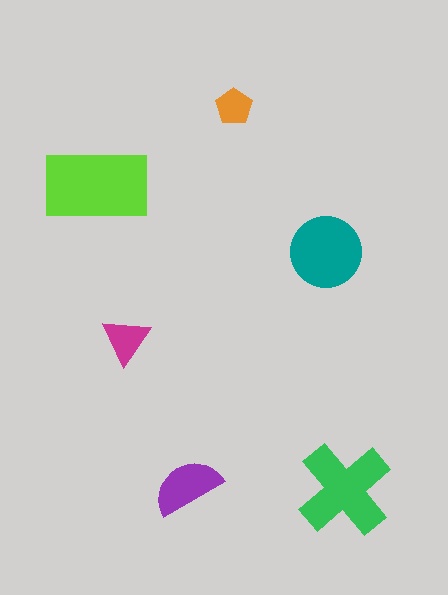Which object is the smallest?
The orange pentagon.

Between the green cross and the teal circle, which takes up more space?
The green cross.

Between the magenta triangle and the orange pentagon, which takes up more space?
The magenta triangle.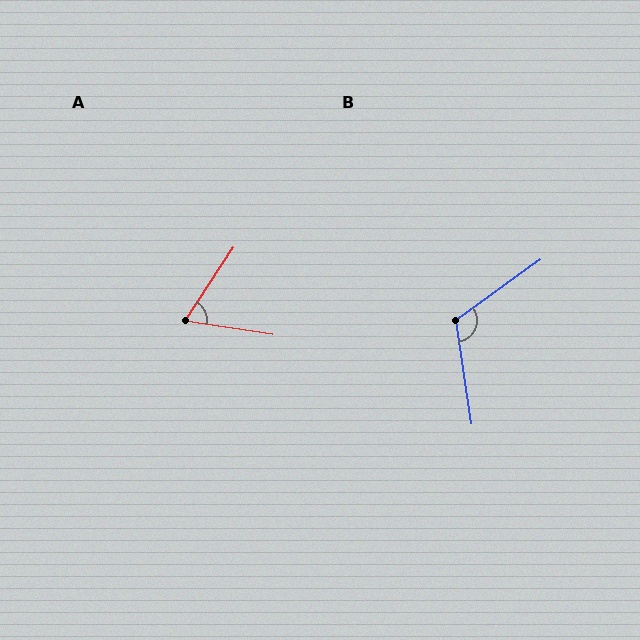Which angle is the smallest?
A, at approximately 66 degrees.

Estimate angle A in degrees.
Approximately 66 degrees.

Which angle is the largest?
B, at approximately 117 degrees.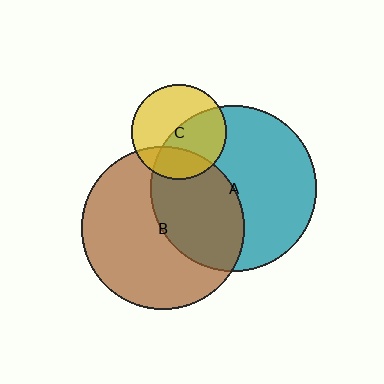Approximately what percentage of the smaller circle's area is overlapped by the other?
Approximately 50%.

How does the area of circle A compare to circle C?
Approximately 3.1 times.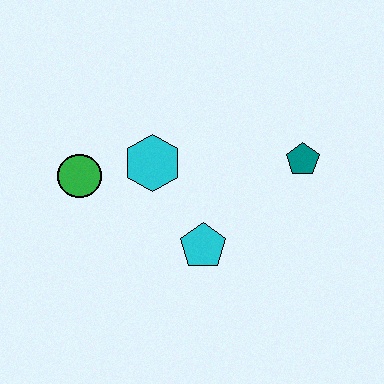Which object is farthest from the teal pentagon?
The green circle is farthest from the teal pentagon.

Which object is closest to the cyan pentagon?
The cyan hexagon is closest to the cyan pentagon.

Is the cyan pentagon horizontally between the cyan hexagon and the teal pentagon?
Yes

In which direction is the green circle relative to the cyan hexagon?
The green circle is to the left of the cyan hexagon.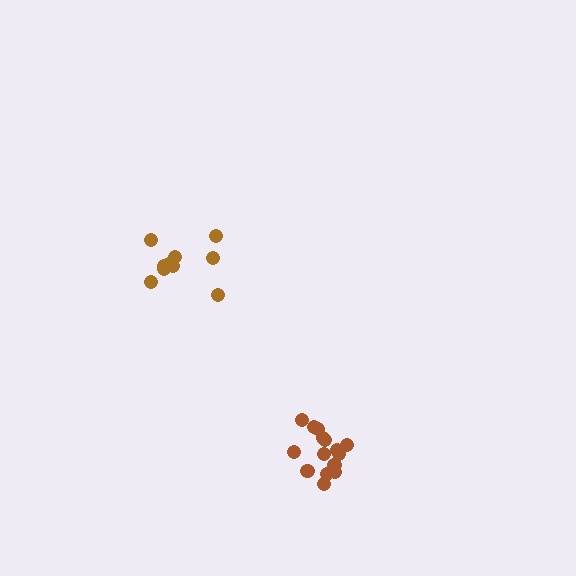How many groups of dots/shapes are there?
There are 2 groups.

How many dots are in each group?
Group 1: 15 dots, Group 2: 11 dots (26 total).